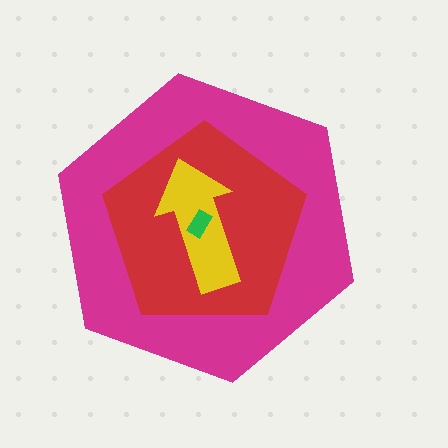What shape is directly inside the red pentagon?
The yellow arrow.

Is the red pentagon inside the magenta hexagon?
Yes.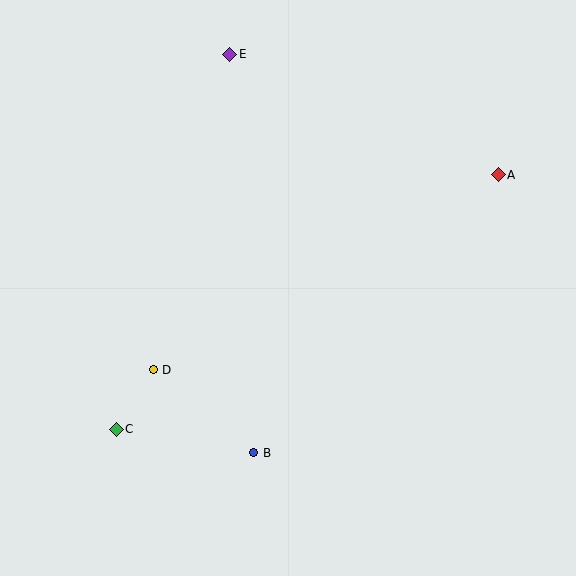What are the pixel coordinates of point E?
Point E is at (230, 54).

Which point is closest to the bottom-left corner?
Point C is closest to the bottom-left corner.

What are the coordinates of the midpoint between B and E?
The midpoint between B and E is at (242, 253).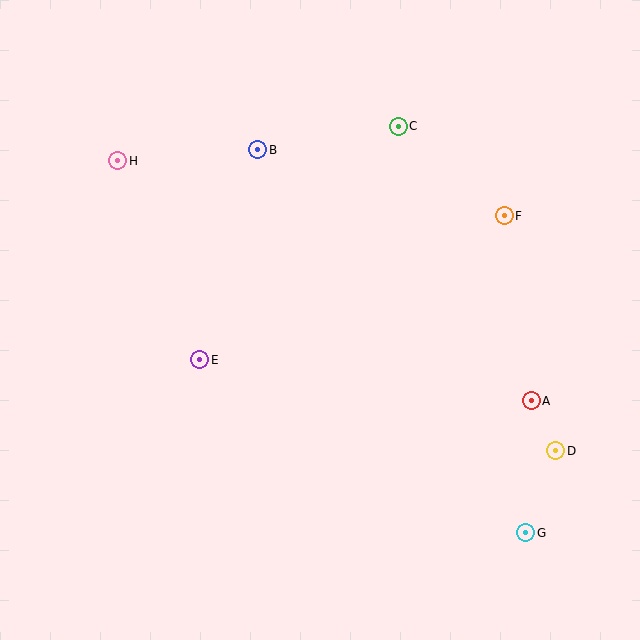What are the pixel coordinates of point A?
Point A is at (531, 401).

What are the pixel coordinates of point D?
Point D is at (556, 451).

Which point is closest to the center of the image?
Point E at (200, 360) is closest to the center.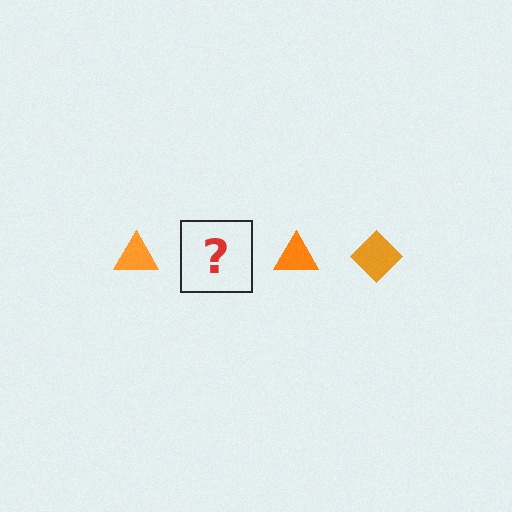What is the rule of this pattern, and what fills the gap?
The rule is that the pattern cycles through triangle, diamond shapes in orange. The gap should be filled with an orange diamond.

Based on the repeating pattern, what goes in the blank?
The blank should be an orange diamond.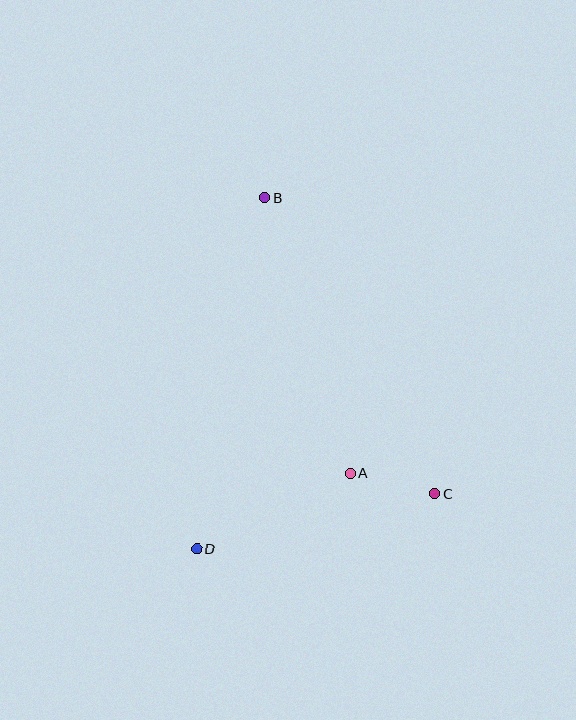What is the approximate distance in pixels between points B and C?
The distance between B and C is approximately 341 pixels.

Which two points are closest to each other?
Points A and C are closest to each other.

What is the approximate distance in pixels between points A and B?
The distance between A and B is approximately 288 pixels.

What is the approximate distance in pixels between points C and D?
The distance between C and D is approximately 245 pixels.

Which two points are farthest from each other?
Points B and D are farthest from each other.